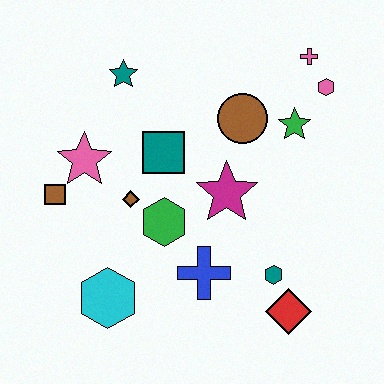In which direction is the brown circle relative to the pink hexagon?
The brown circle is to the left of the pink hexagon.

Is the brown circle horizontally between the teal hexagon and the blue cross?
Yes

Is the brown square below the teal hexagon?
No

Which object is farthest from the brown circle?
The cyan hexagon is farthest from the brown circle.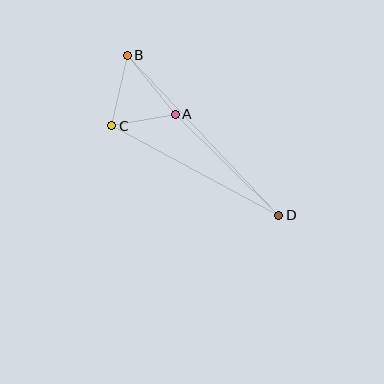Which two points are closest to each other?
Points A and C are closest to each other.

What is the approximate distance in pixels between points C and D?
The distance between C and D is approximately 190 pixels.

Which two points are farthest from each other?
Points B and D are farthest from each other.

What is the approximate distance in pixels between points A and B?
The distance between A and B is approximately 76 pixels.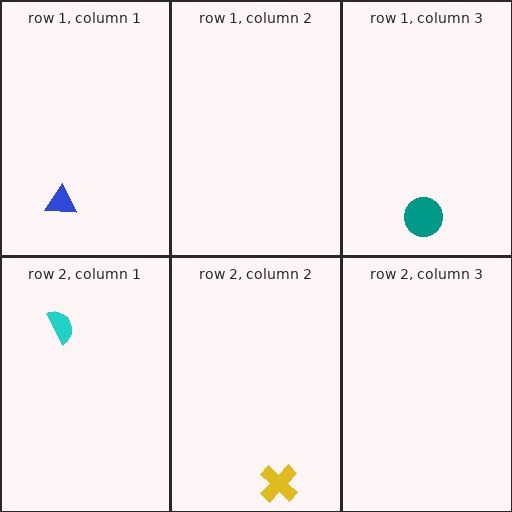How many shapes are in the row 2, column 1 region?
1.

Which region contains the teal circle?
The row 1, column 3 region.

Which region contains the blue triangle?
The row 1, column 1 region.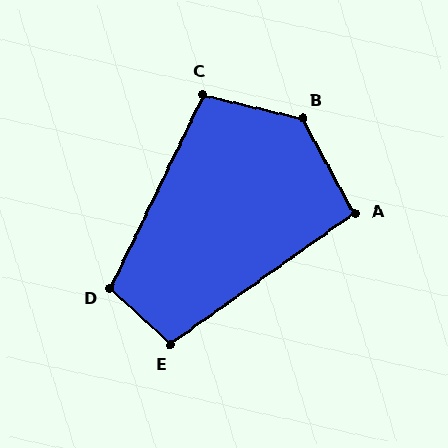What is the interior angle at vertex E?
Approximately 102 degrees (obtuse).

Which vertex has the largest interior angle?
B, at approximately 133 degrees.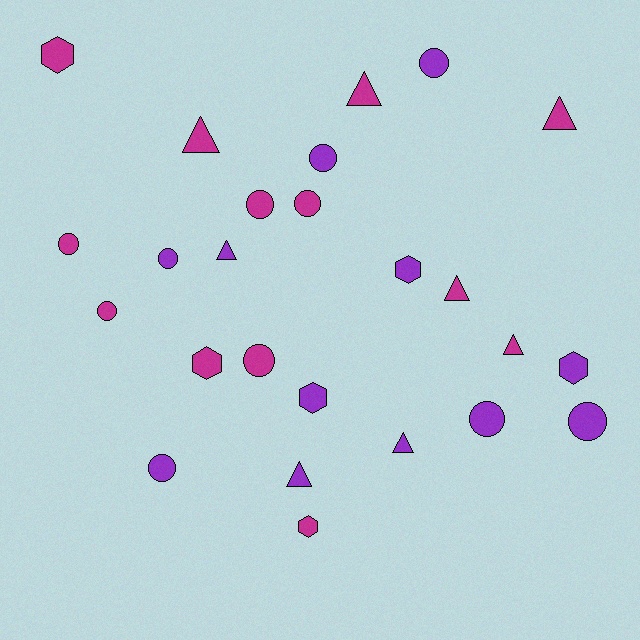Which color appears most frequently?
Magenta, with 13 objects.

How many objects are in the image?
There are 25 objects.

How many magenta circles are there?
There are 5 magenta circles.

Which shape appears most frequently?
Circle, with 11 objects.